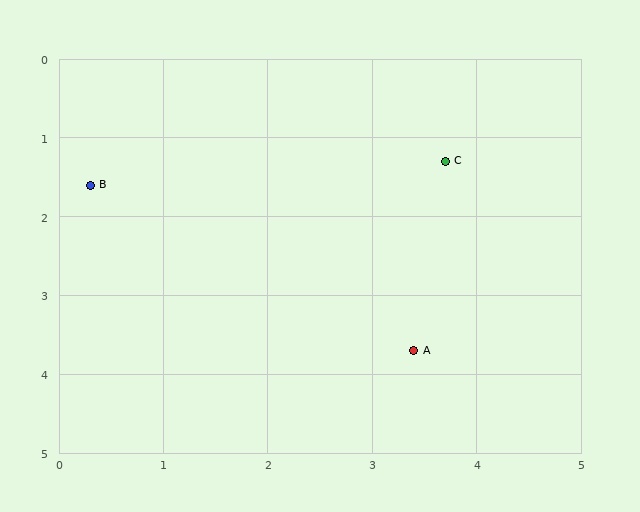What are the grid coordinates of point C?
Point C is at approximately (3.7, 1.3).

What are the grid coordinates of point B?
Point B is at approximately (0.3, 1.6).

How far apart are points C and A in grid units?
Points C and A are about 2.4 grid units apart.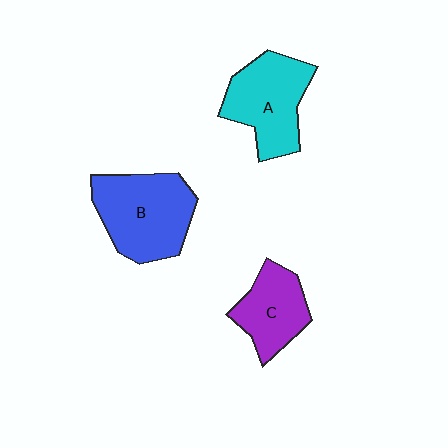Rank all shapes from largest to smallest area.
From largest to smallest: B (blue), A (cyan), C (purple).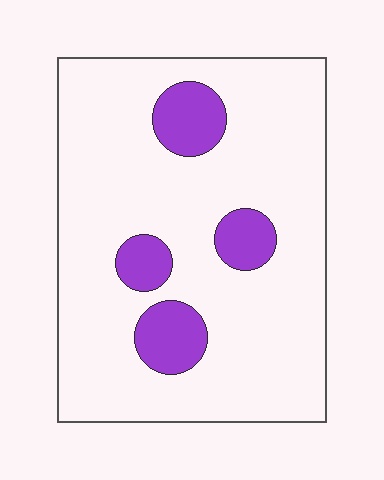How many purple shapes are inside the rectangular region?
4.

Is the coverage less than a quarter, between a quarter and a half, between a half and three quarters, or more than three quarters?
Less than a quarter.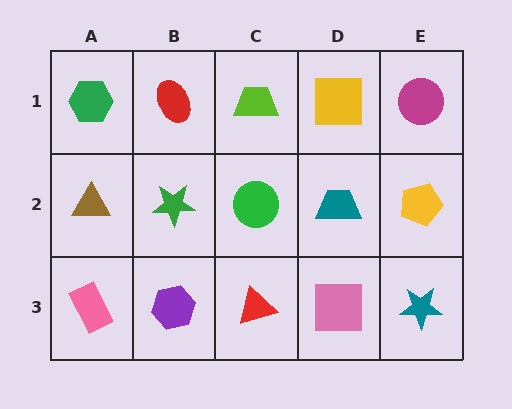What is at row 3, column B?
A purple hexagon.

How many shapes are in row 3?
5 shapes.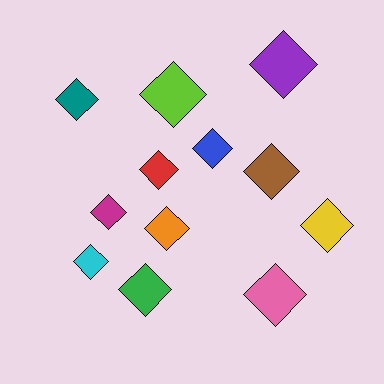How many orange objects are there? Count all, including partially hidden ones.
There is 1 orange object.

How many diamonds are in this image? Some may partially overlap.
There are 12 diamonds.